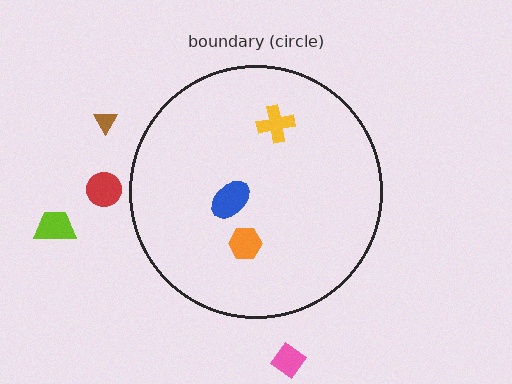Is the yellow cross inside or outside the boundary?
Inside.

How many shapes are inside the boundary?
3 inside, 4 outside.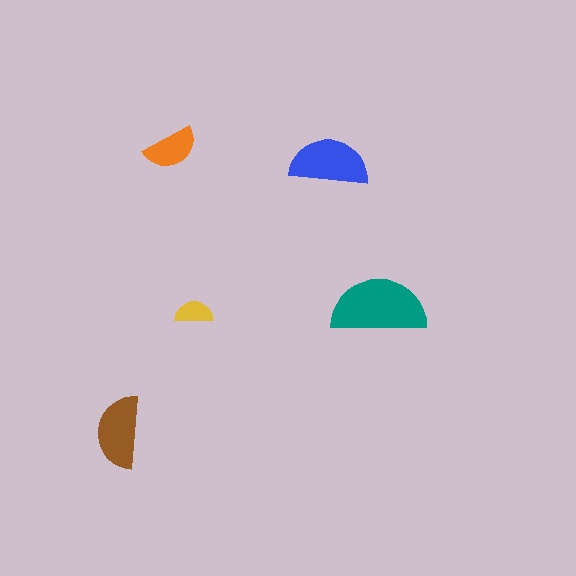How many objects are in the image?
There are 5 objects in the image.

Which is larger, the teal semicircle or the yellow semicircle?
The teal one.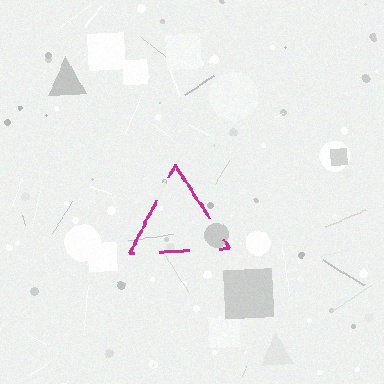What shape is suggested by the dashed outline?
The dashed outline suggests a triangle.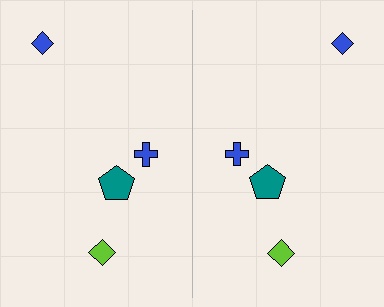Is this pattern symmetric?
Yes, this pattern has bilateral (reflection) symmetry.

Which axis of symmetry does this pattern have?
The pattern has a vertical axis of symmetry running through the center of the image.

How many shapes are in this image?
There are 8 shapes in this image.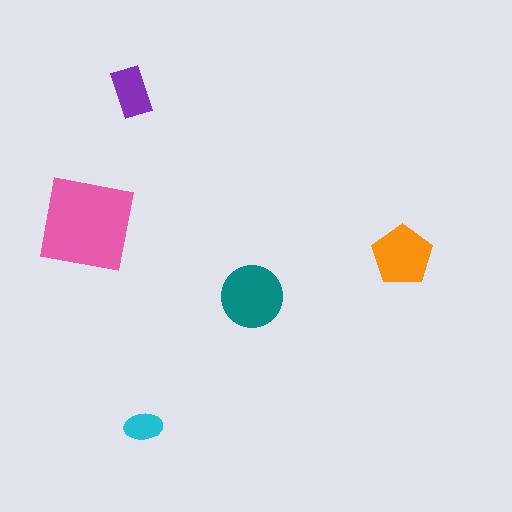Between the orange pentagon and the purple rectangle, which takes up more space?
The orange pentagon.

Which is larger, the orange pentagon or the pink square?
The pink square.